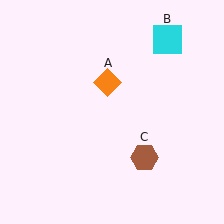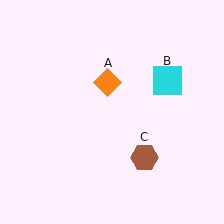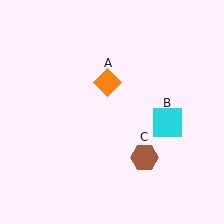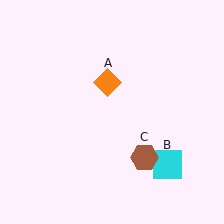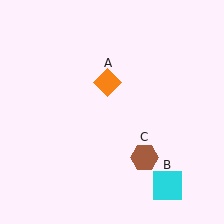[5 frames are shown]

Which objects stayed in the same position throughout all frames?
Orange diamond (object A) and brown hexagon (object C) remained stationary.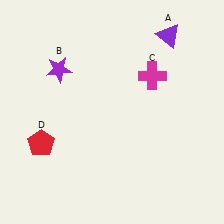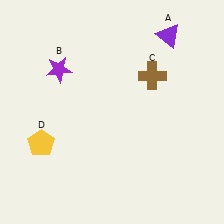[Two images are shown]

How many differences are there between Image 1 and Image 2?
There are 2 differences between the two images.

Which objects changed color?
C changed from magenta to brown. D changed from red to yellow.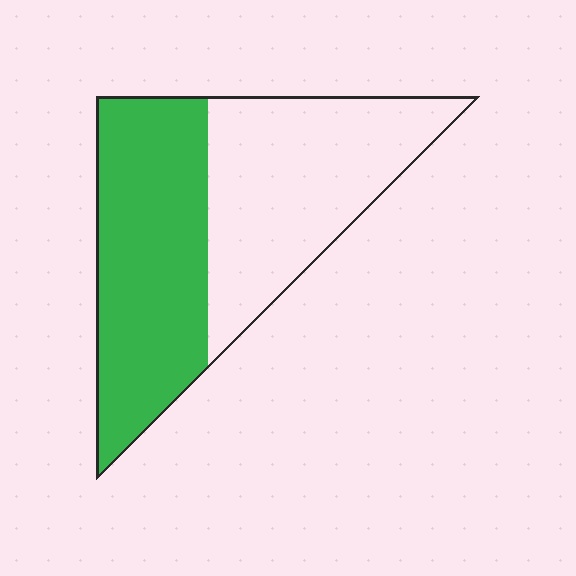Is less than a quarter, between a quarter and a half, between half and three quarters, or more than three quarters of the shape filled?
Between a quarter and a half.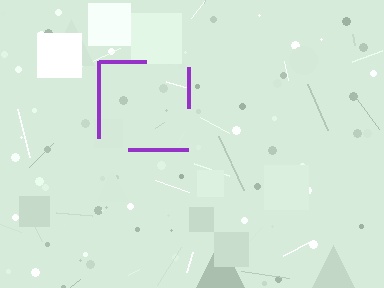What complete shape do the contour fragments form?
The contour fragments form a square.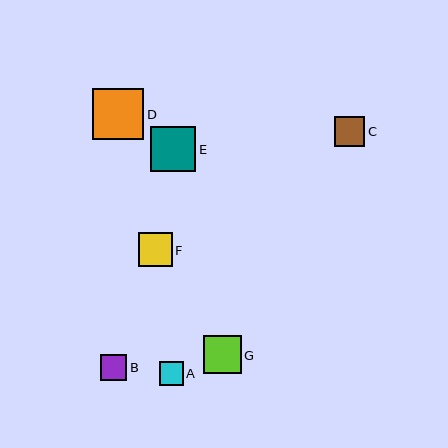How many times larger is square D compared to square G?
Square D is approximately 1.4 times the size of square G.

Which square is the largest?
Square D is the largest with a size of approximately 51 pixels.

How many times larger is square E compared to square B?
Square E is approximately 1.7 times the size of square B.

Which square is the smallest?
Square A is the smallest with a size of approximately 24 pixels.